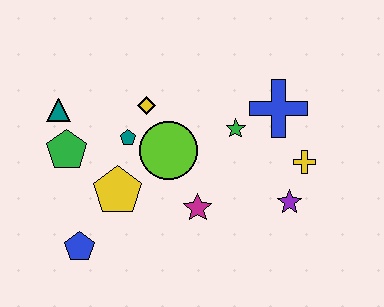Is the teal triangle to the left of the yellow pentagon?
Yes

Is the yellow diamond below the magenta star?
No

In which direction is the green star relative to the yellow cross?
The green star is to the left of the yellow cross.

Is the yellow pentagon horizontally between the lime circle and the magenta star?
No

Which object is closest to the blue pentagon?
The yellow pentagon is closest to the blue pentagon.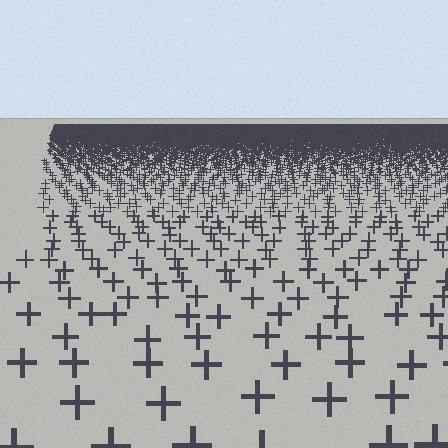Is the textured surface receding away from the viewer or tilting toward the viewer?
The surface is receding away from the viewer. Texture elements get smaller and denser toward the top.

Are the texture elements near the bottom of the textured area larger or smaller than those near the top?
Larger. Near the bottom, elements are closer to the viewer and appear at a bigger on-screen size.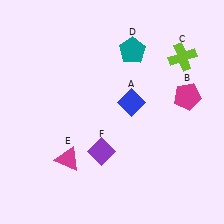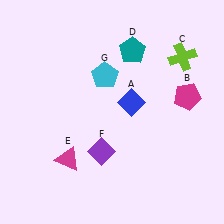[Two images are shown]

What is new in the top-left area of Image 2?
A cyan pentagon (G) was added in the top-left area of Image 2.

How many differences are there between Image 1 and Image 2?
There is 1 difference between the two images.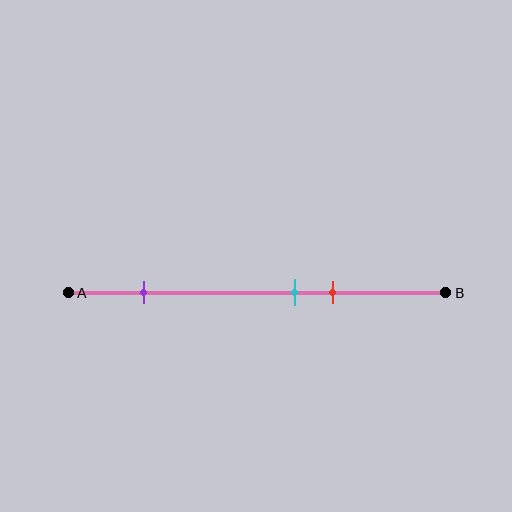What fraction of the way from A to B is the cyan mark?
The cyan mark is approximately 60% (0.6) of the way from A to B.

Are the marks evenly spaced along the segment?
No, the marks are not evenly spaced.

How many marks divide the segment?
There are 3 marks dividing the segment.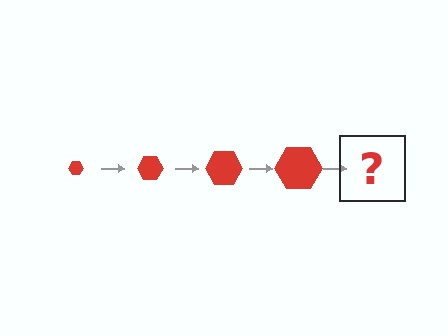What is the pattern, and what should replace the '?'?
The pattern is that the hexagon gets progressively larger each step. The '?' should be a red hexagon, larger than the previous one.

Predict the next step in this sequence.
The next step is a red hexagon, larger than the previous one.